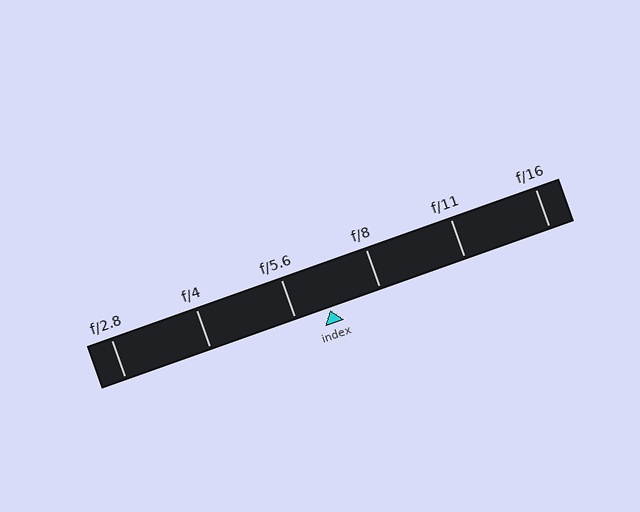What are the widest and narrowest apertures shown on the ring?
The widest aperture shown is f/2.8 and the narrowest is f/16.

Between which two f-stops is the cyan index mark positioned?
The index mark is between f/5.6 and f/8.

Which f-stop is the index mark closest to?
The index mark is closest to f/5.6.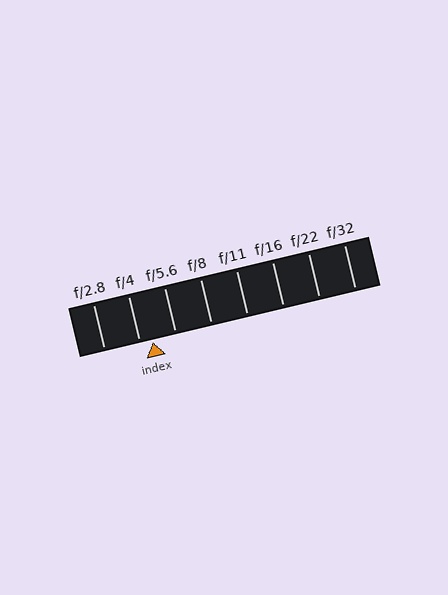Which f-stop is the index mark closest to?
The index mark is closest to f/4.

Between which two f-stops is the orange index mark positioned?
The index mark is between f/4 and f/5.6.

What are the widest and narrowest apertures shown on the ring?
The widest aperture shown is f/2.8 and the narrowest is f/32.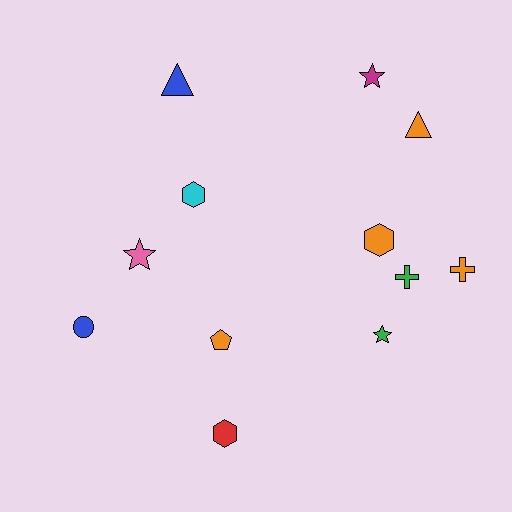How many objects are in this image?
There are 12 objects.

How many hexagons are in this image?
There are 3 hexagons.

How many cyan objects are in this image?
There is 1 cyan object.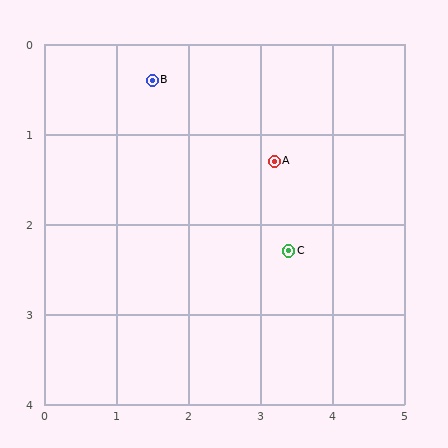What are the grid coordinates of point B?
Point B is at approximately (1.5, 0.4).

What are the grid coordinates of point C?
Point C is at approximately (3.4, 2.3).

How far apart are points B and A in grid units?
Points B and A are about 1.9 grid units apart.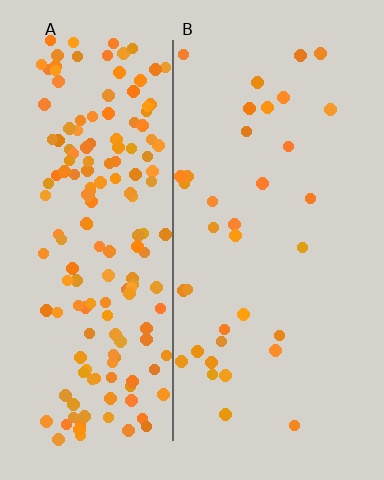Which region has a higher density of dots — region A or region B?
A (the left).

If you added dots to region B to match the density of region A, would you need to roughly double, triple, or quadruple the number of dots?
Approximately quadruple.